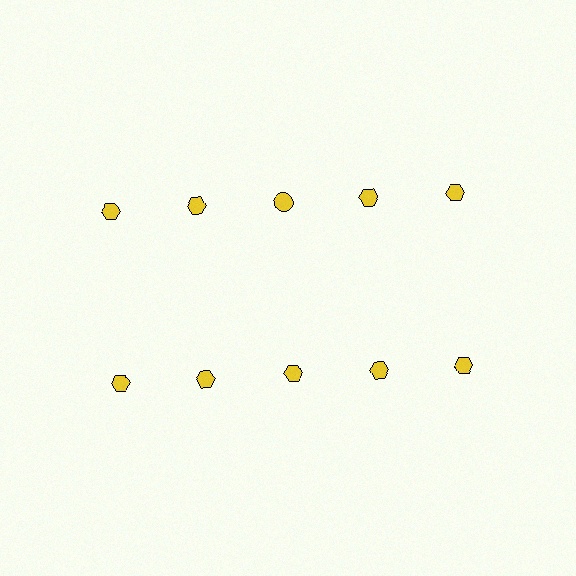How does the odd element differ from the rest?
It has a different shape: circle instead of hexagon.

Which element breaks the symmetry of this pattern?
The yellow circle in the top row, center column breaks the symmetry. All other shapes are yellow hexagons.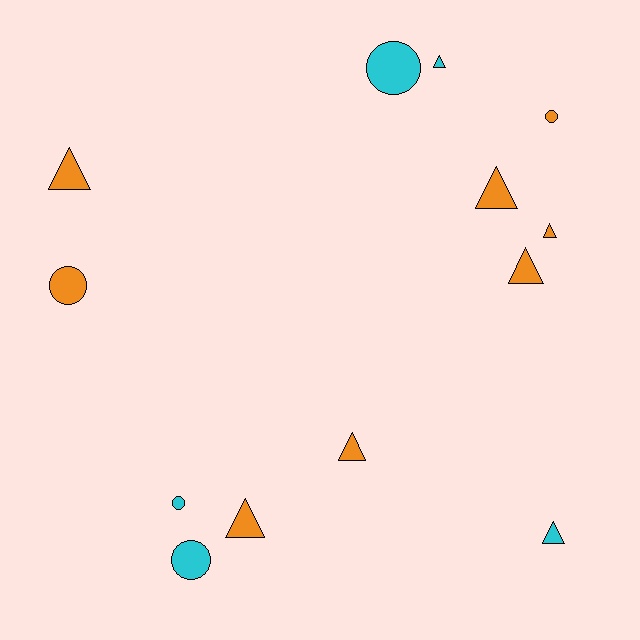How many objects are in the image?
There are 13 objects.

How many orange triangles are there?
There are 6 orange triangles.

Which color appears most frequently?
Orange, with 8 objects.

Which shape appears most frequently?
Triangle, with 8 objects.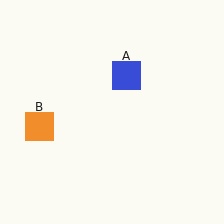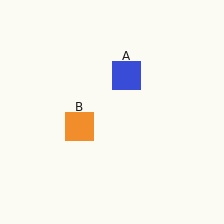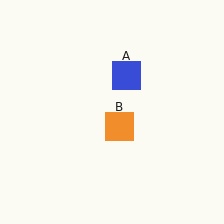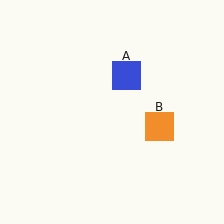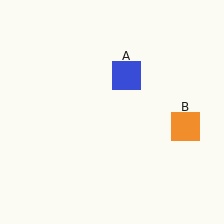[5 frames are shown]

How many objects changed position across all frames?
1 object changed position: orange square (object B).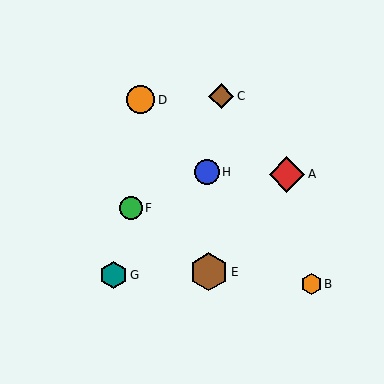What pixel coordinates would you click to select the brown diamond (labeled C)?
Click at (221, 96) to select the brown diamond C.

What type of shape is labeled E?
Shape E is a brown hexagon.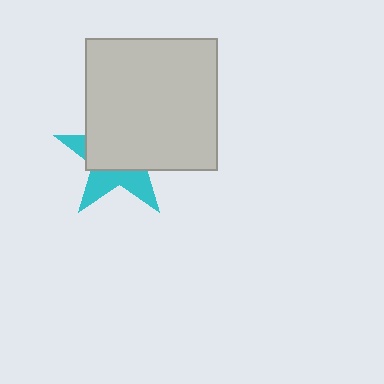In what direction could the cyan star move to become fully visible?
The cyan star could move down. That would shift it out from behind the light gray square entirely.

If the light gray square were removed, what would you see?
You would see the complete cyan star.